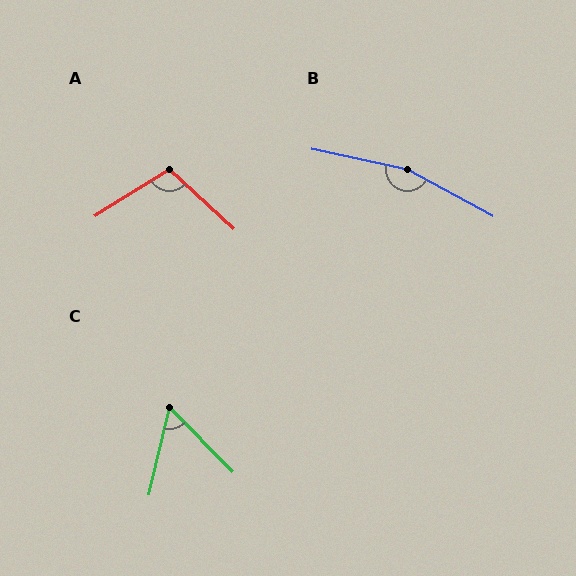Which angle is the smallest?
C, at approximately 58 degrees.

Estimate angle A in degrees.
Approximately 105 degrees.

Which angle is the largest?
B, at approximately 164 degrees.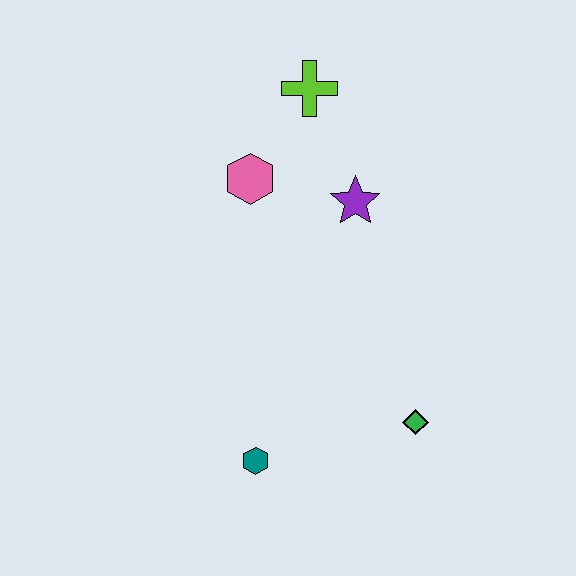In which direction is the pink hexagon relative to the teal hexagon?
The pink hexagon is above the teal hexagon.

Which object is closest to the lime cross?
The pink hexagon is closest to the lime cross.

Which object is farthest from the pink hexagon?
The green diamond is farthest from the pink hexagon.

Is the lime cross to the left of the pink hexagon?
No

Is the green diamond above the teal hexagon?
Yes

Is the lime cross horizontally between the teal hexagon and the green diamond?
Yes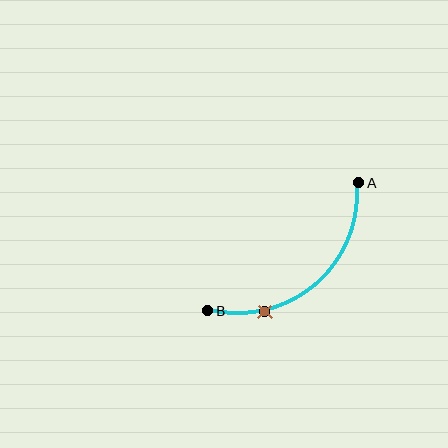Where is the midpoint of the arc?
The arc midpoint is the point on the curve farthest from the straight line joining A and B. It sits below and to the right of that line.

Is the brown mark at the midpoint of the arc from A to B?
No. The brown mark lies on the arc but is closer to endpoint B. The arc midpoint would be at the point on the curve equidistant along the arc from both A and B.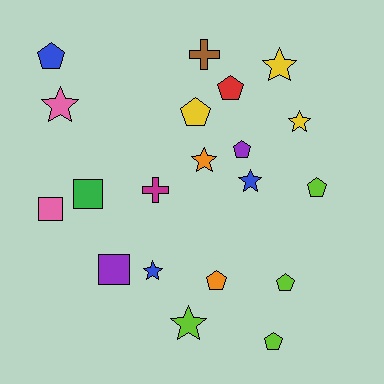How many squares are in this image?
There are 3 squares.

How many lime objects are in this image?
There are 4 lime objects.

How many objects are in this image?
There are 20 objects.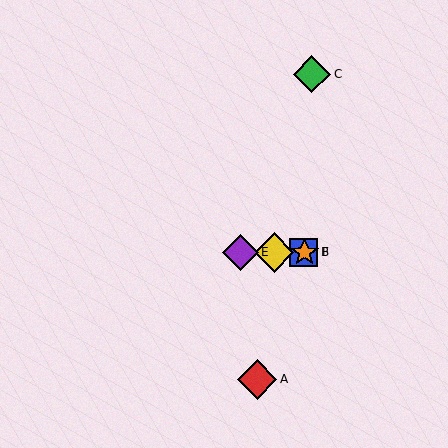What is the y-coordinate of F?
Object F is at y≈252.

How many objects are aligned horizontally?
4 objects (B, D, E, F) are aligned horizontally.